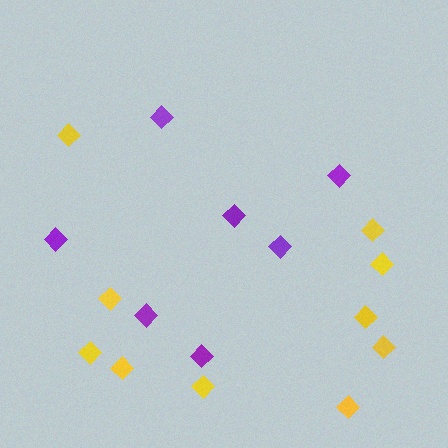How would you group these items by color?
There are 2 groups: one group of yellow diamonds (10) and one group of purple diamonds (7).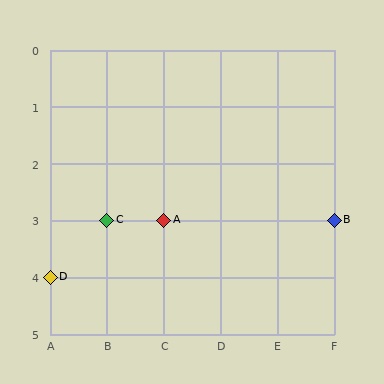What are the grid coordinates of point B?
Point B is at grid coordinates (F, 3).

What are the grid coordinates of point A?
Point A is at grid coordinates (C, 3).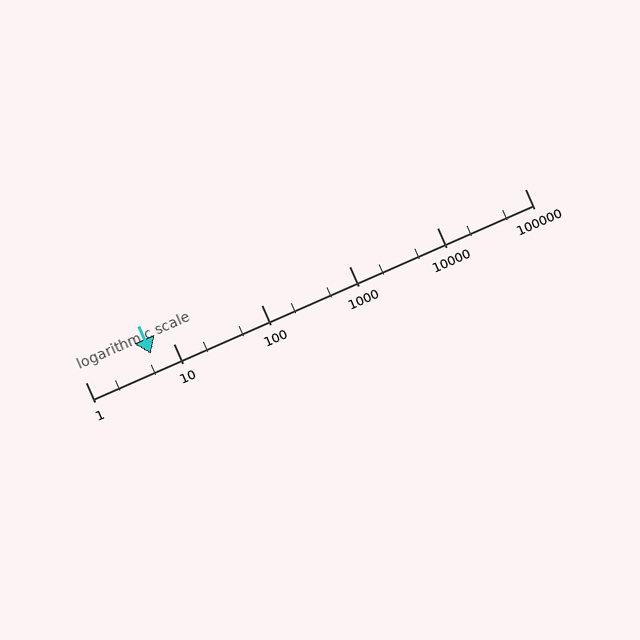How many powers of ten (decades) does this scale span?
The scale spans 5 decades, from 1 to 100000.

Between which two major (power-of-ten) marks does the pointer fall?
The pointer is between 1 and 10.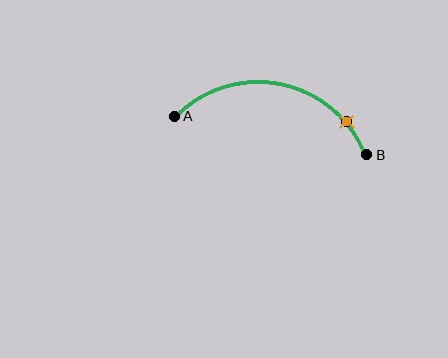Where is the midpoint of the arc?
The arc midpoint is the point on the curve farthest from the straight line joining A and B. It sits above that line.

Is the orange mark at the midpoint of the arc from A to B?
No. The orange mark lies on the arc but is closer to endpoint B. The arc midpoint would be at the point on the curve equidistant along the arc from both A and B.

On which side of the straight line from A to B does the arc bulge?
The arc bulges above the straight line connecting A and B.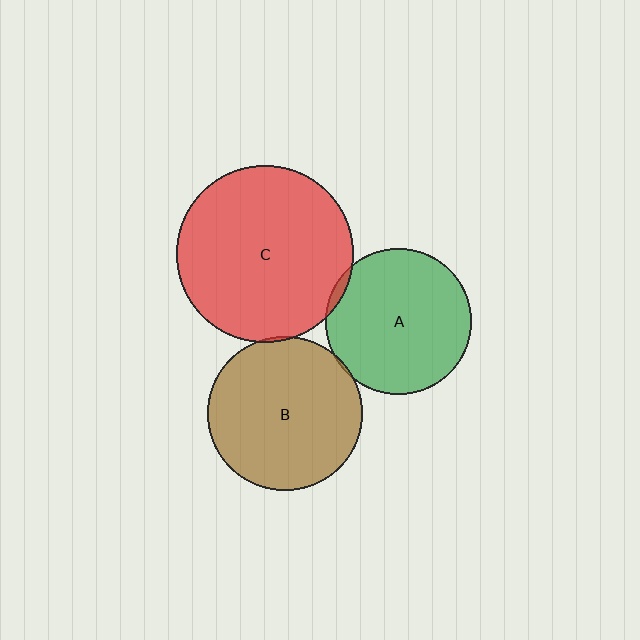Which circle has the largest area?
Circle C (red).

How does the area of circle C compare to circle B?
Approximately 1.3 times.